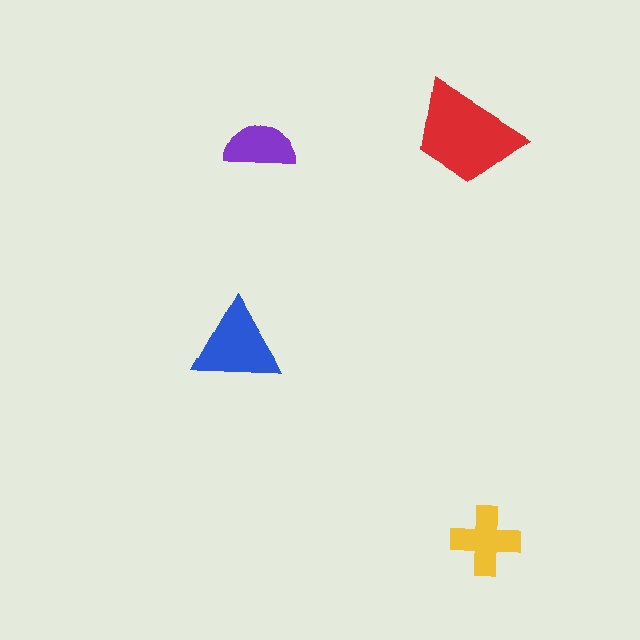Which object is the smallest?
The purple semicircle.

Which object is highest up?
The red trapezoid is topmost.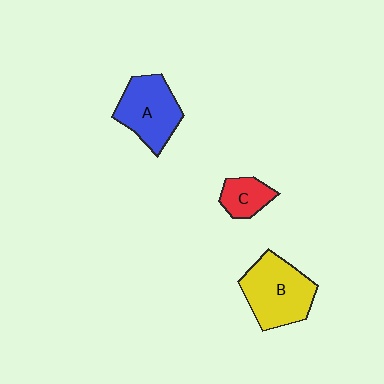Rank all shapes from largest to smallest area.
From largest to smallest: B (yellow), A (blue), C (red).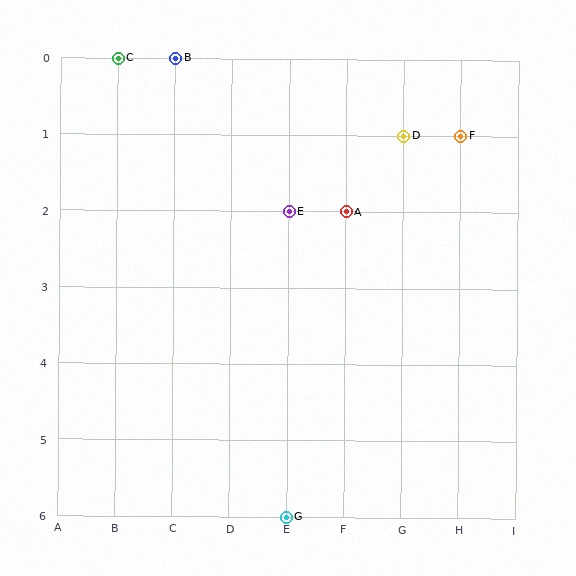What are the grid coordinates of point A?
Point A is at grid coordinates (F, 2).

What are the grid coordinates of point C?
Point C is at grid coordinates (B, 0).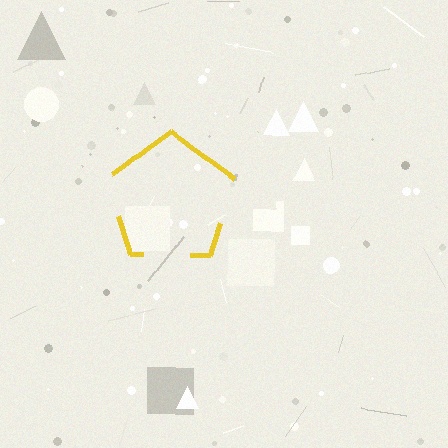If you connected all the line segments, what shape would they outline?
They would outline a pentagon.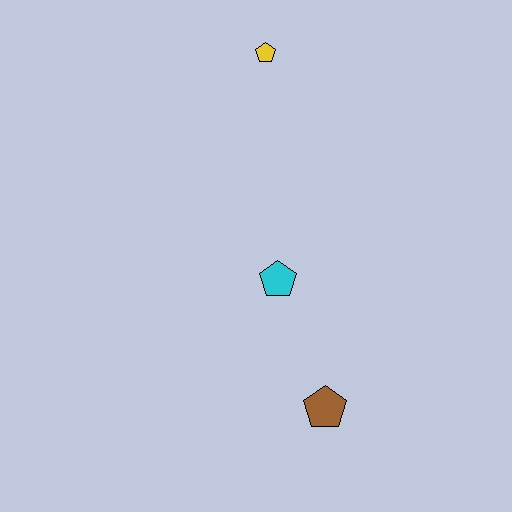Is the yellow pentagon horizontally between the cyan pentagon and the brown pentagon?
No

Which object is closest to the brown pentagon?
The cyan pentagon is closest to the brown pentagon.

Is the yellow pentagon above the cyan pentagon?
Yes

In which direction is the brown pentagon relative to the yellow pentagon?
The brown pentagon is below the yellow pentagon.